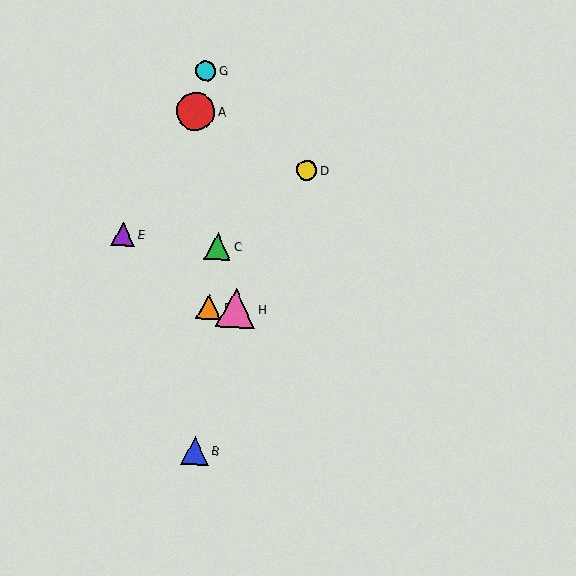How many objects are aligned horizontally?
2 objects (F, H) are aligned horizontally.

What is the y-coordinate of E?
Object E is at y≈235.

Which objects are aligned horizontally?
Objects F, H are aligned horizontally.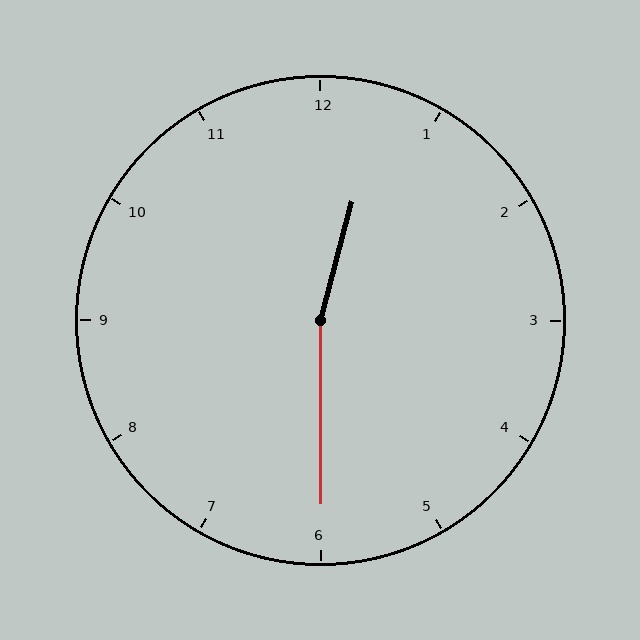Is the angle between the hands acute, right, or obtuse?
It is obtuse.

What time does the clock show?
12:30.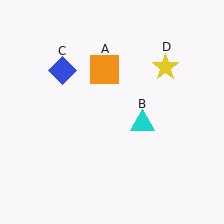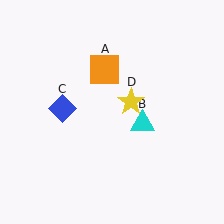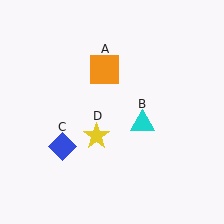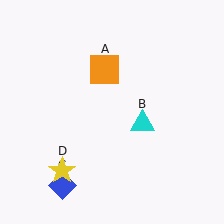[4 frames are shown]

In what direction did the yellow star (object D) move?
The yellow star (object D) moved down and to the left.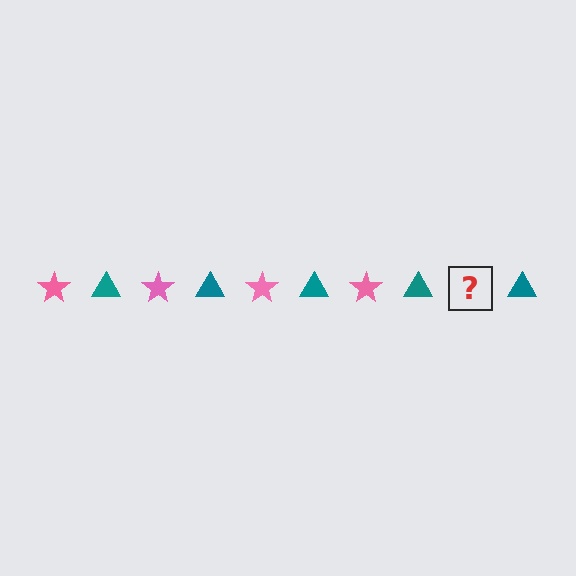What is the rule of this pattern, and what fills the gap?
The rule is that the pattern alternates between pink star and teal triangle. The gap should be filled with a pink star.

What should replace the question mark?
The question mark should be replaced with a pink star.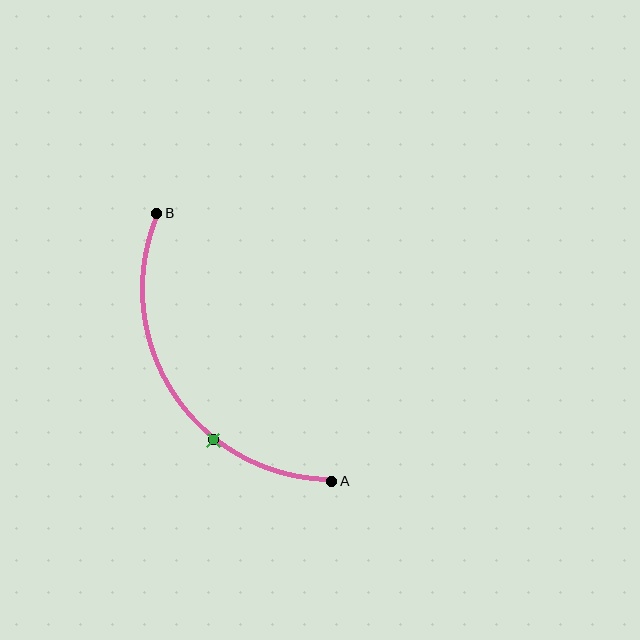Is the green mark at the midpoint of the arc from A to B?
No. The green mark lies on the arc but is closer to endpoint A. The arc midpoint would be at the point on the curve equidistant along the arc from both A and B.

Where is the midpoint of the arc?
The arc midpoint is the point on the curve farthest from the straight line joining A and B. It sits to the left of that line.